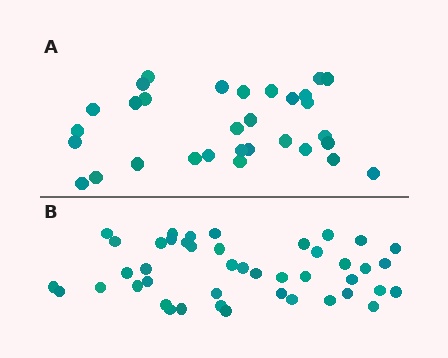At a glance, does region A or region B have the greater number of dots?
Region B (the bottom region) has more dots.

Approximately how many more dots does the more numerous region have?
Region B has approximately 15 more dots than region A.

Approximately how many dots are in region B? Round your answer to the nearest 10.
About 40 dots. (The exact count is 44, which rounds to 40.)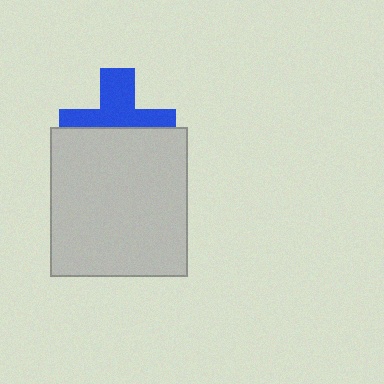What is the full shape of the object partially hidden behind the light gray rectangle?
The partially hidden object is a blue cross.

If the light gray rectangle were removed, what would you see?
You would see the complete blue cross.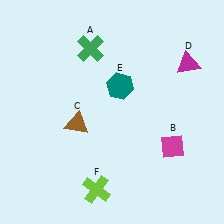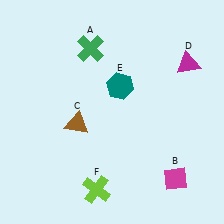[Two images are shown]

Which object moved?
The magenta diamond (B) moved down.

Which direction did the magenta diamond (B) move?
The magenta diamond (B) moved down.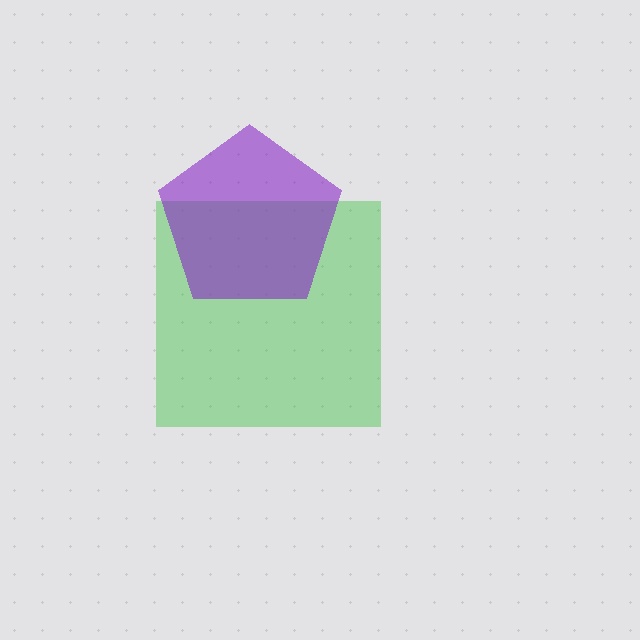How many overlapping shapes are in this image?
There are 2 overlapping shapes in the image.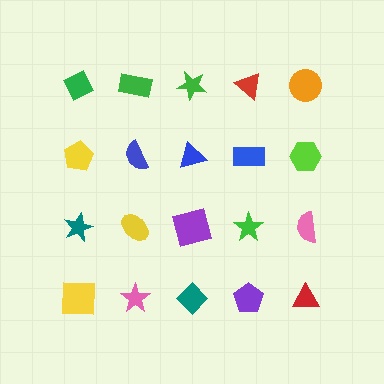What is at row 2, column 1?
A yellow pentagon.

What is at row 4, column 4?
A purple pentagon.